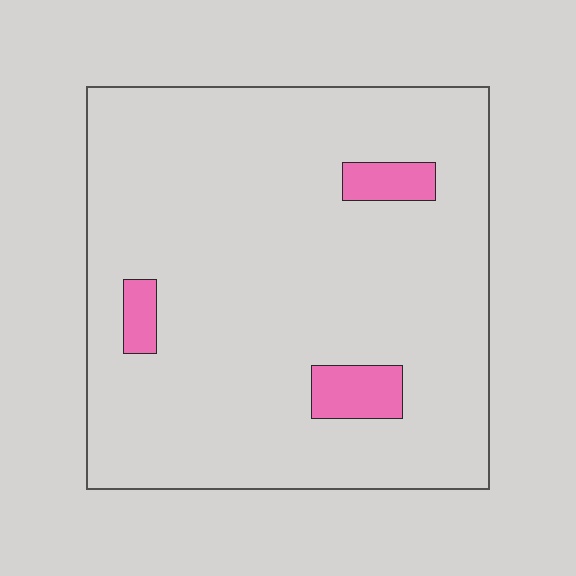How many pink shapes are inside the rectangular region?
3.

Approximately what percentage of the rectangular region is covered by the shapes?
Approximately 5%.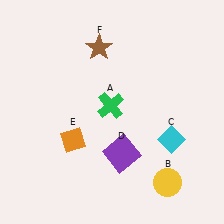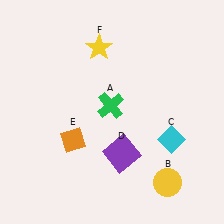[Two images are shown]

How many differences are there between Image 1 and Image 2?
There is 1 difference between the two images.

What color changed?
The star (F) changed from brown in Image 1 to yellow in Image 2.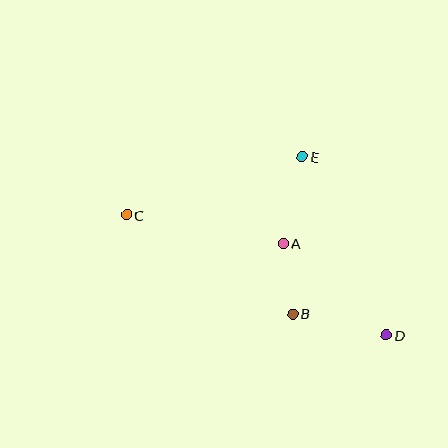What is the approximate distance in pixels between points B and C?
The distance between B and C is approximately 194 pixels.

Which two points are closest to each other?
Points A and B are closest to each other.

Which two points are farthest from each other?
Points C and D are farthest from each other.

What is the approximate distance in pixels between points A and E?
The distance between A and E is approximately 89 pixels.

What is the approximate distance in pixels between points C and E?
The distance between C and E is approximately 185 pixels.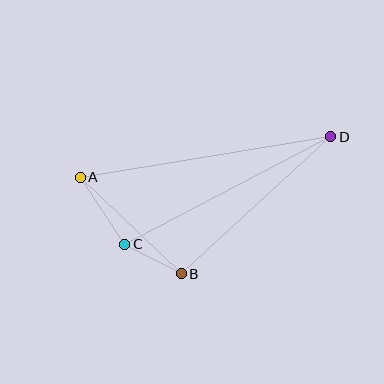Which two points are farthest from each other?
Points A and D are farthest from each other.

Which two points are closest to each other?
Points B and C are closest to each other.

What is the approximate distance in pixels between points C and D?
The distance between C and D is approximately 233 pixels.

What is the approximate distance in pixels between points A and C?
The distance between A and C is approximately 81 pixels.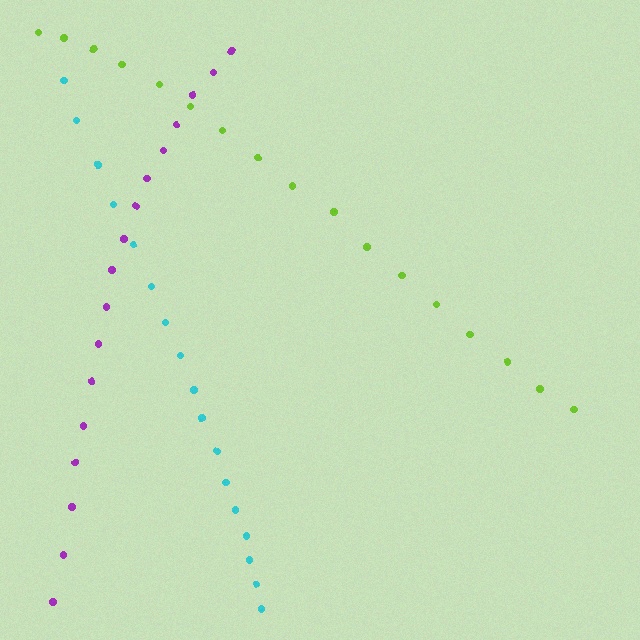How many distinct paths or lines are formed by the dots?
There are 3 distinct paths.